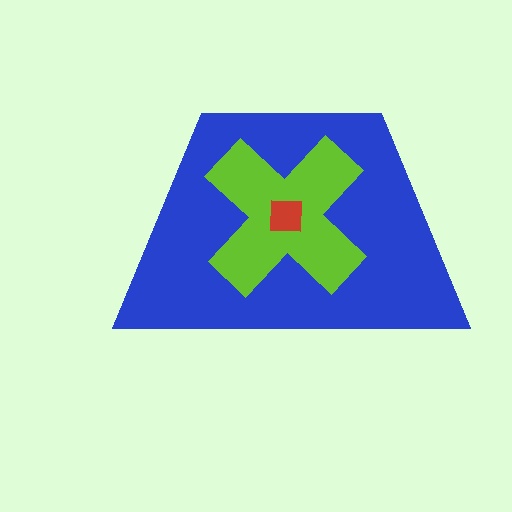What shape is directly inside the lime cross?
The red square.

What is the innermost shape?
The red square.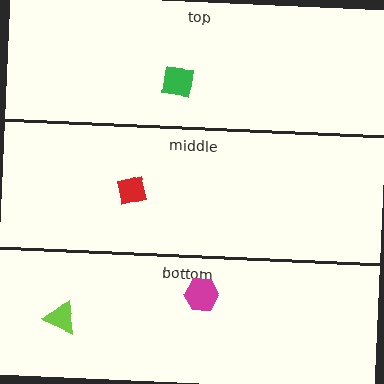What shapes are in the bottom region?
The magenta hexagon, the lime triangle.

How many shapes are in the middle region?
1.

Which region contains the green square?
The top region.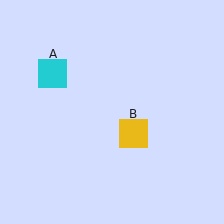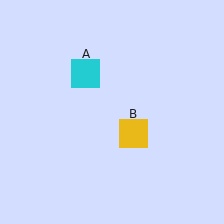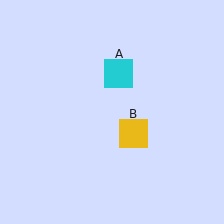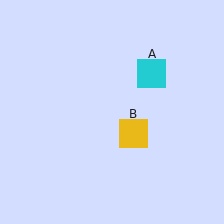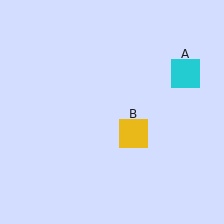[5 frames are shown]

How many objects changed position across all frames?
1 object changed position: cyan square (object A).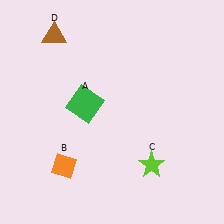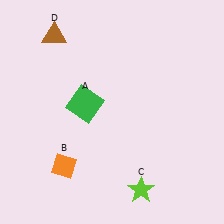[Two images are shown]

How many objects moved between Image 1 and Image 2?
1 object moved between the two images.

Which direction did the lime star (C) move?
The lime star (C) moved down.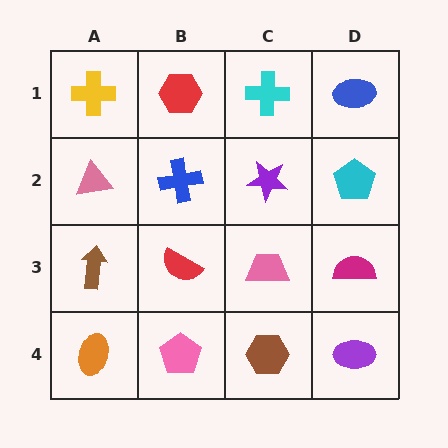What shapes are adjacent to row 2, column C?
A cyan cross (row 1, column C), a pink trapezoid (row 3, column C), a blue cross (row 2, column B), a cyan pentagon (row 2, column D).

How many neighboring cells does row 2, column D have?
3.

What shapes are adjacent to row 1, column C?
A purple star (row 2, column C), a red hexagon (row 1, column B), a blue ellipse (row 1, column D).